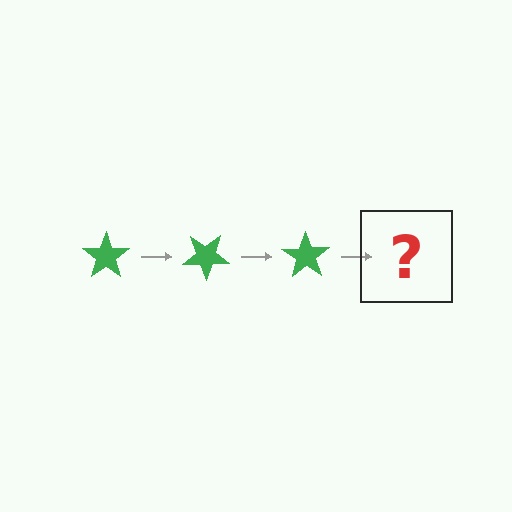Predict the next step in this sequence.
The next step is a green star rotated 105 degrees.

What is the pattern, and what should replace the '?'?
The pattern is that the star rotates 35 degrees each step. The '?' should be a green star rotated 105 degrees.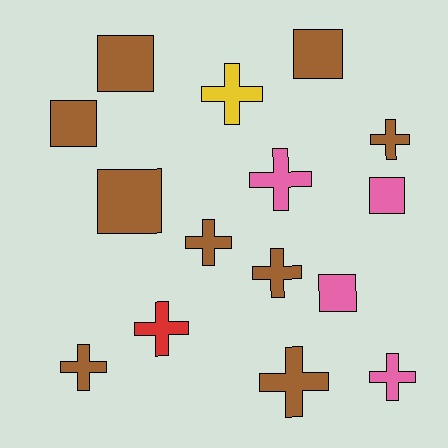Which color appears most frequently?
Brown, with 9 objects.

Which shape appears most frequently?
Cross, with 9 objects.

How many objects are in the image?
There are 15 objects.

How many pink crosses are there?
There are 2 pink crosses.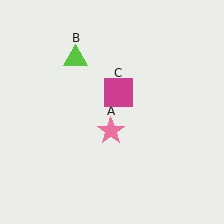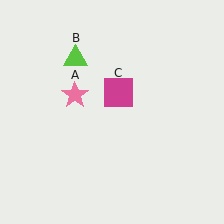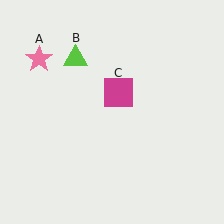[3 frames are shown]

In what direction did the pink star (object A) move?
The pink star (object A) moved up and to the left.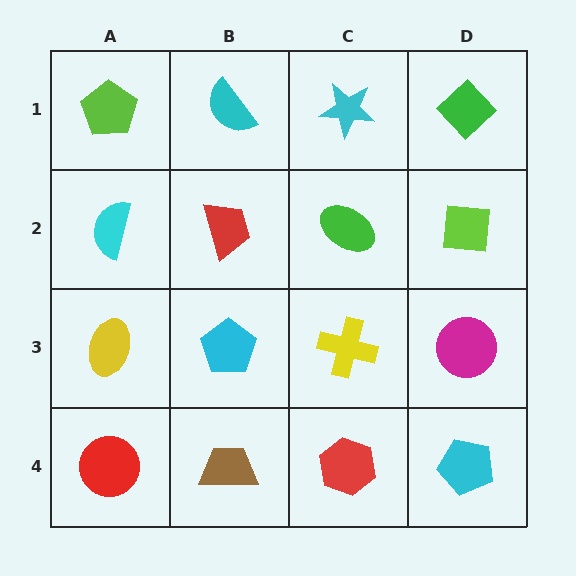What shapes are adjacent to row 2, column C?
A cyan star (row 1, column C), a yellow cross (row 3, column C), a red trapezoid (row 2, column B), a lime square (row 2, column D).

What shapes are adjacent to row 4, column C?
A yellow cross (row 3, column C), a brown trapezoid (row 4, column B), a cyan pentagon (row 4, column D).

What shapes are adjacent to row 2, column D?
A green diamond (row 1, column D), a magenta circle (row 3, column D), a green ellipse (row 2, column C).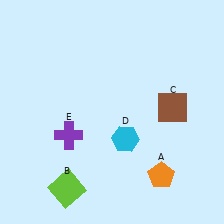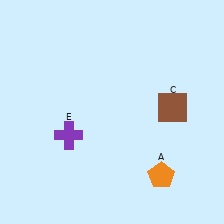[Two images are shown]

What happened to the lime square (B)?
The lime square (B) was removed in Image 2. It was in the bottom-left area of Image 1.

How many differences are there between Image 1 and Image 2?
There are 2 differences between the two images.